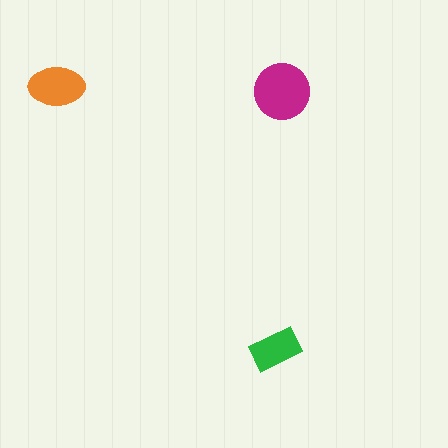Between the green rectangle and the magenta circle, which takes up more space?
The magenta circle.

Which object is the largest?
The magenta circle.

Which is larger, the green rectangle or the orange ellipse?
The orange ellipse.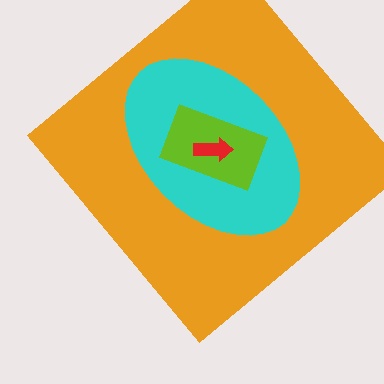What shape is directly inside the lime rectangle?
The red arrow.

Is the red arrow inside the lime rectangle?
Yes.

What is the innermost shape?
The red arrow.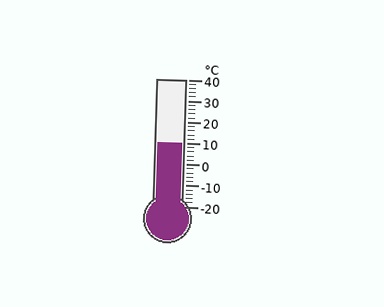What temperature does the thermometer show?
The thermometer shows approximately 10°C.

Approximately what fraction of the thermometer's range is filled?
The thermometer is filled to approximately 50% of its range.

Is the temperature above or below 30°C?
The temperature is below 30°C.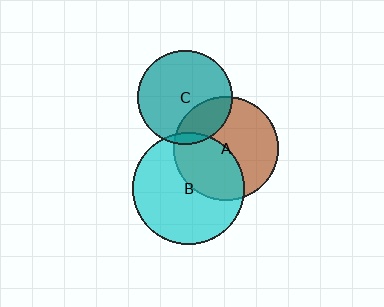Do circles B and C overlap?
Yes.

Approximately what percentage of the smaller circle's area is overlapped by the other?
Approximately 5%.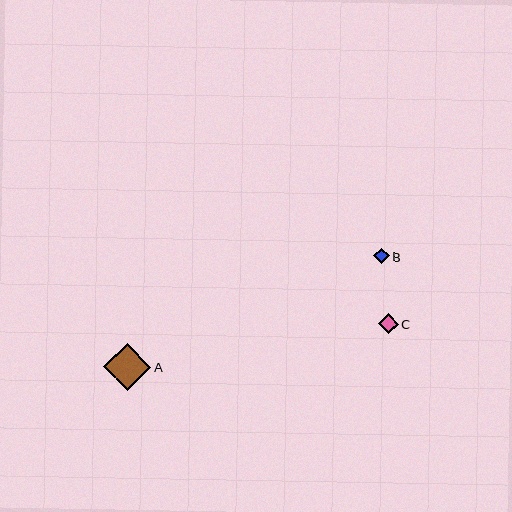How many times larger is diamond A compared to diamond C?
Diamond A is approximately 2.4 times the size of diamond C.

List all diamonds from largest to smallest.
From largest to smallest: A, C, B.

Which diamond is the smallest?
Diamond B is the smallest with a size of approximately 15 pixels.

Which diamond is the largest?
Diamond A is the largest with a size of approximately 47 pixels.